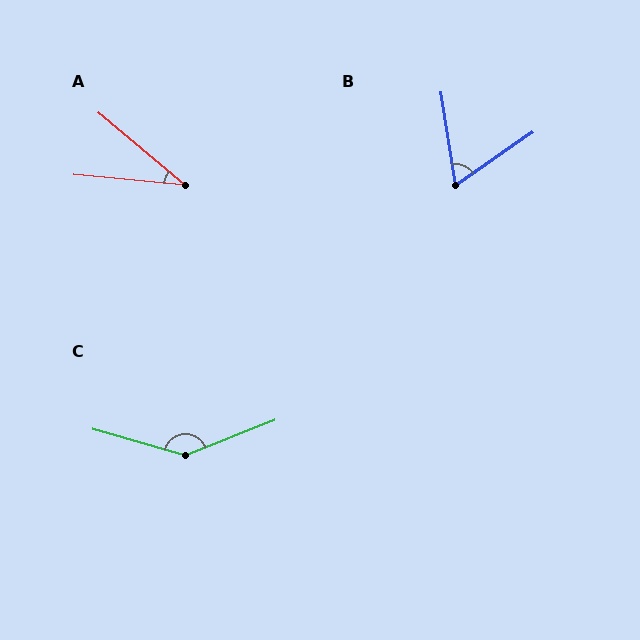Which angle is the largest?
C, at approximately 142 degrees.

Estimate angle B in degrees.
Approximately 64 degrees.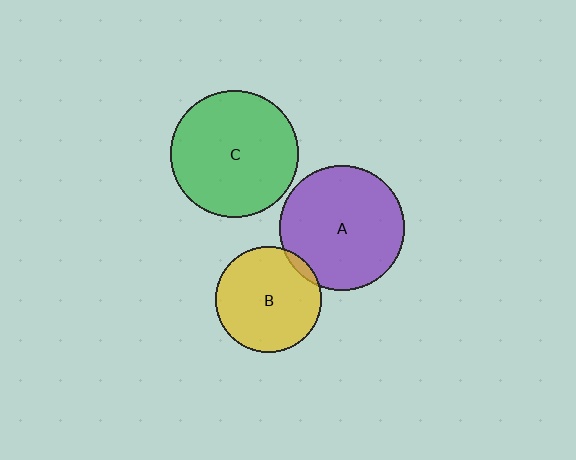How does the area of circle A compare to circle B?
Approximately 1.4 times.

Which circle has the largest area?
Circle C (green).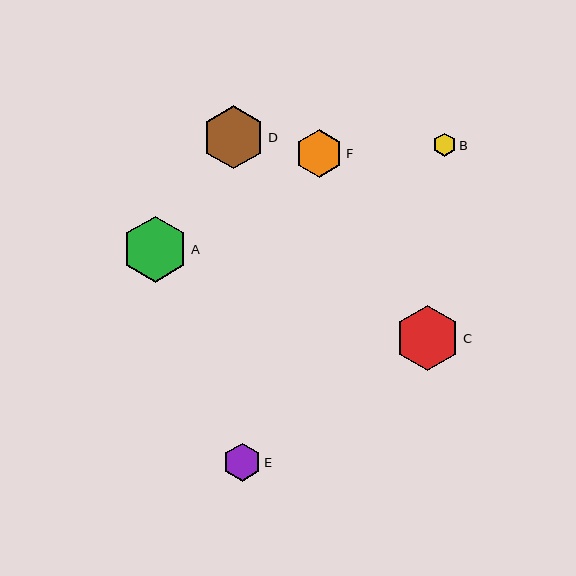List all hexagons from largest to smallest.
From largest to smallest: A, C, D, F, E, B.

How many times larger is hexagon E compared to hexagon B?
Hexagon E is approximately 1.6 times the size of hexagon B.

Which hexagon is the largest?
Hexagon A is the largest with a size of approximately 66 pixels.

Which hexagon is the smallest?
Hexagon B is the smallest with a size of approximately 23 pixels.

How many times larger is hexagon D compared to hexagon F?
Hexagon D is approximately 1.3 times the size of hexagon F.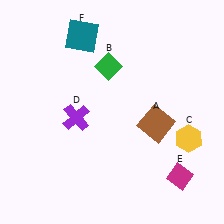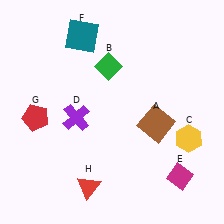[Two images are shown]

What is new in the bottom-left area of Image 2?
A red pentagon (G) was added in the bottom-left area of Image 2.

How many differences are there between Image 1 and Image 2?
There are 2 differences between the two images.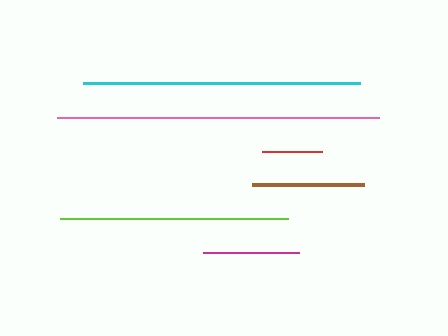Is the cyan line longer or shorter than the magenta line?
The cyan line is longer than the magenta line.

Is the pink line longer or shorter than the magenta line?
The pink line is longer than the magenta line.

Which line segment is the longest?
The pink line is the longest at approximately 322 pixels.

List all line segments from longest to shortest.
From longest to shortest: pink, cyan, lime, brown, magenta, red.